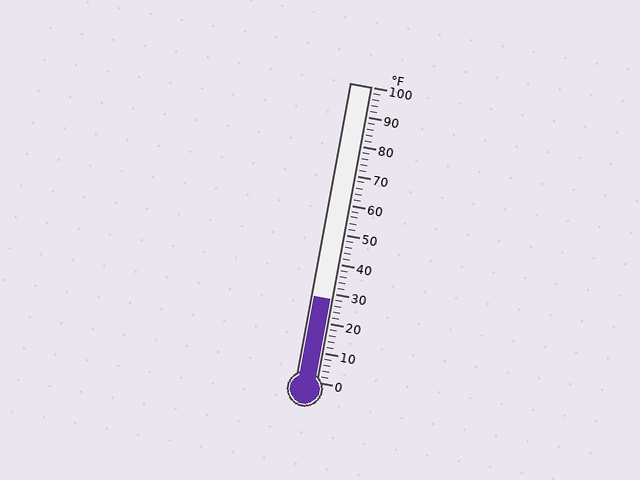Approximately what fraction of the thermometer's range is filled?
The thermometer is filled to approximately 30% of its range.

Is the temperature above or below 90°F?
The temperature is below 90°F.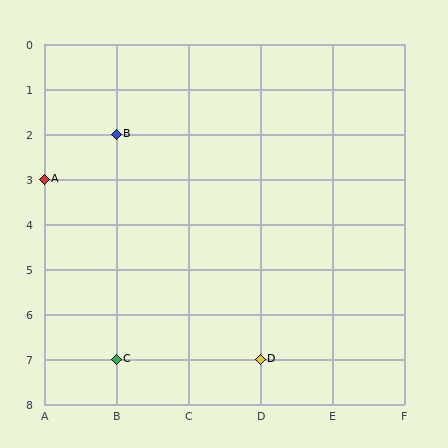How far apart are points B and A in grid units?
Points B and A are 1 column and 1 row apart (about 1.4 grid units diagonally).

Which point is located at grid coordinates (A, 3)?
Point A is at (A, 3).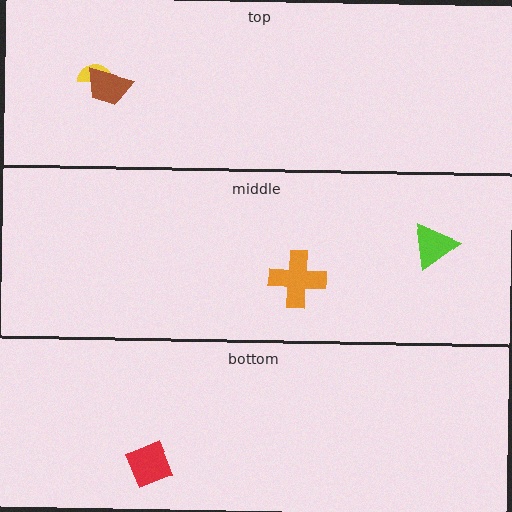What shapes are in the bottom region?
The red diamond.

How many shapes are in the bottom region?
1.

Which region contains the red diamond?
The bottom region.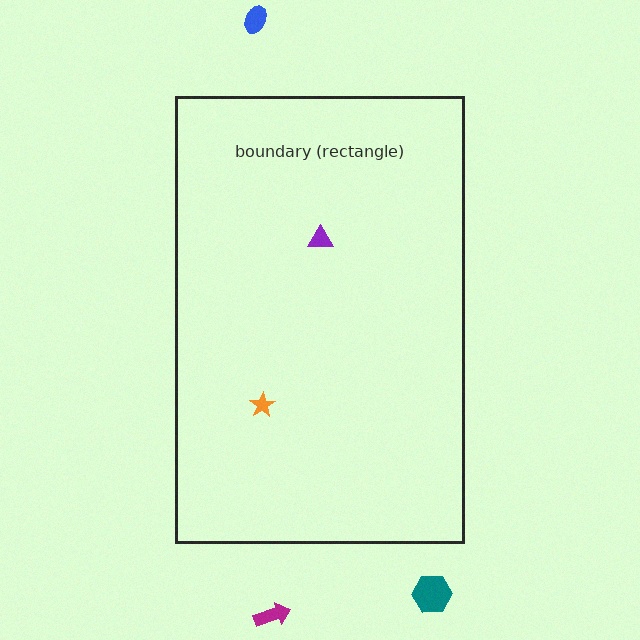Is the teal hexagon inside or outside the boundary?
Outside.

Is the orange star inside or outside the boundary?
Inside.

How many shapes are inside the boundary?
2 inside, 3 outside.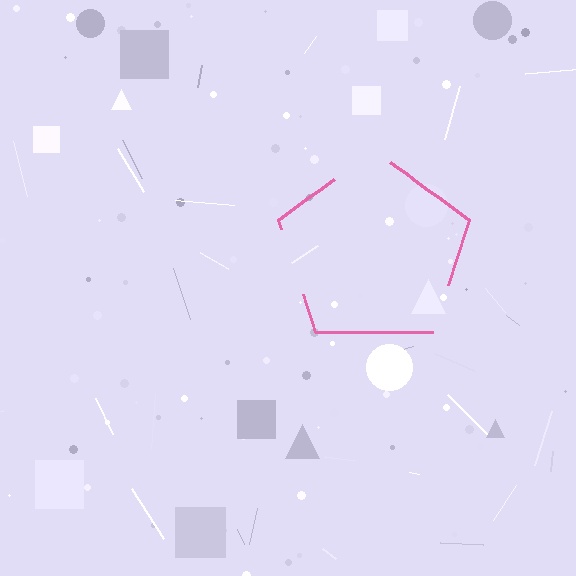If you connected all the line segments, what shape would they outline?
They would outline a pentagon.